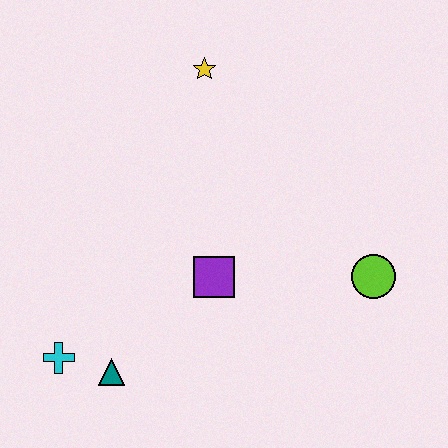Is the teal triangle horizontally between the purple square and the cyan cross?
Yes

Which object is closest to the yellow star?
The purple square is closest to the yellow star.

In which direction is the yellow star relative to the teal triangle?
The yellow star is above the teal triangle.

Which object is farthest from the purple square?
The yellow star is farthest from the purple square.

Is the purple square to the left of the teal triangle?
No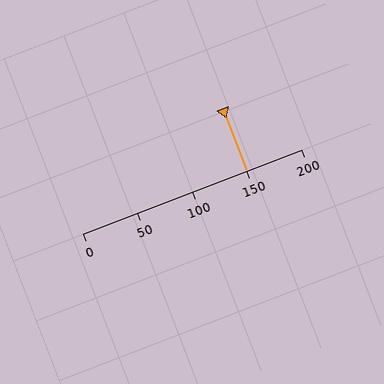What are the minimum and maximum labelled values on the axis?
The axis runs from 0 to 200.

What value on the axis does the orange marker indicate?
The marker indicates approximately 150.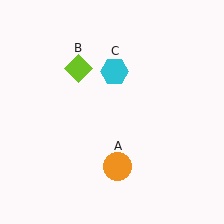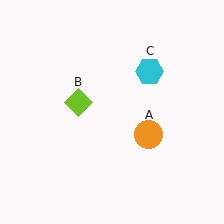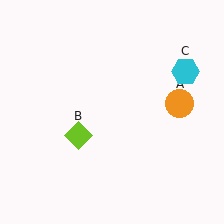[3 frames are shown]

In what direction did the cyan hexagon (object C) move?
The cyan hexagon (object C) moved right.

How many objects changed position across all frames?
3 objects changed position: orange circle (object A), lime diamond (object B), cyan hexagon (object C).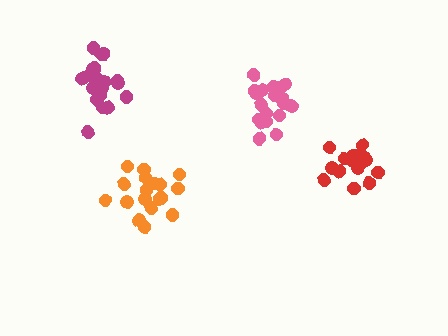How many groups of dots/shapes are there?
There are 4 groups.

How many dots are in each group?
Group 1: 20 dots, Group 2: 18 dots, Group 3: 17 dots, Group 4: 19 dots (74 total).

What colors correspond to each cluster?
The clusters are colored: magenta, orange, red, pink.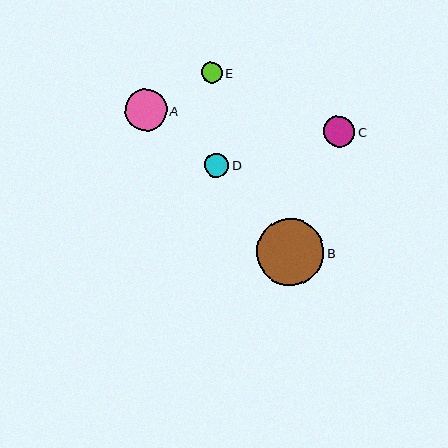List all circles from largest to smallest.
From largest to smallest: B, A, C, D, E.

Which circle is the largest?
Circle B is the largest with a size of approximately 67 pixels.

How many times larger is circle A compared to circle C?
Circle A is approximately 1.3 times the size of circle C.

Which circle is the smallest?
Circle E is the smallest with a size of approximately 21 pixels.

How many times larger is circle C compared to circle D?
Circle C is approximately 1.3 times the size of circle D.